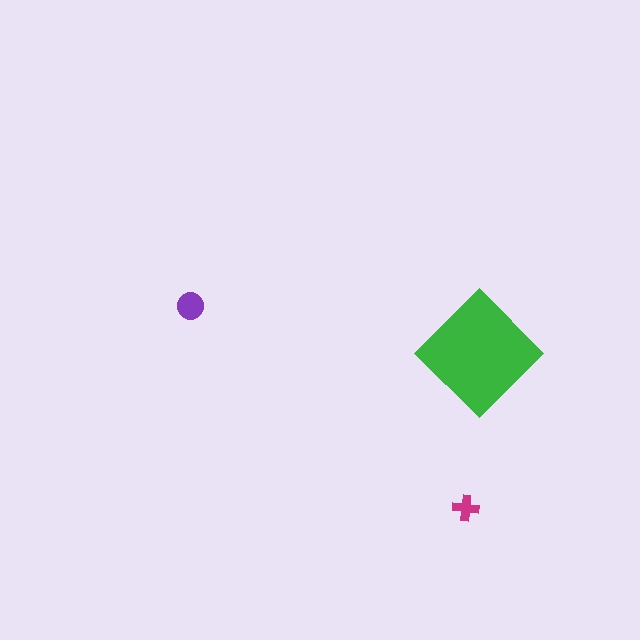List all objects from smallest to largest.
The magenta cross, the purple circle, the green diamond.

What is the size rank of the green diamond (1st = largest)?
1st.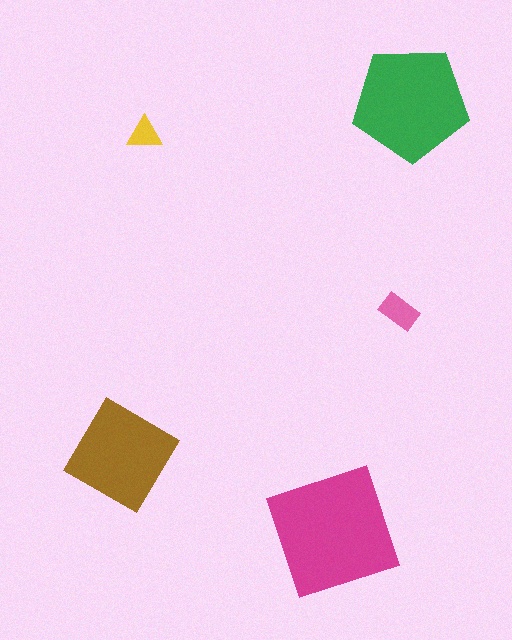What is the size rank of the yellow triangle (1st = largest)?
5th.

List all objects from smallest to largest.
The yellow triangle, the pink rectangle, the brown diamond, the green pentagon, the magenta square.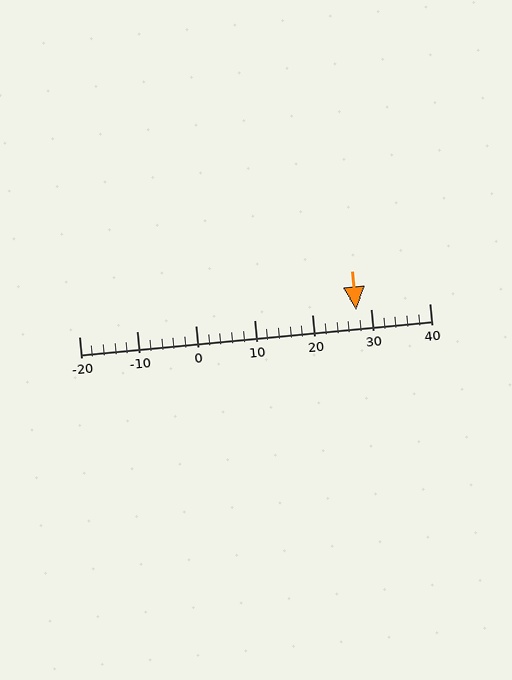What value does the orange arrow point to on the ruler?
The orange arrow points to approximately 28.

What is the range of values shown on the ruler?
The ruler shows values from -20 to 40.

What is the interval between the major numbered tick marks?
The major tick marks are spaced 10 units apart.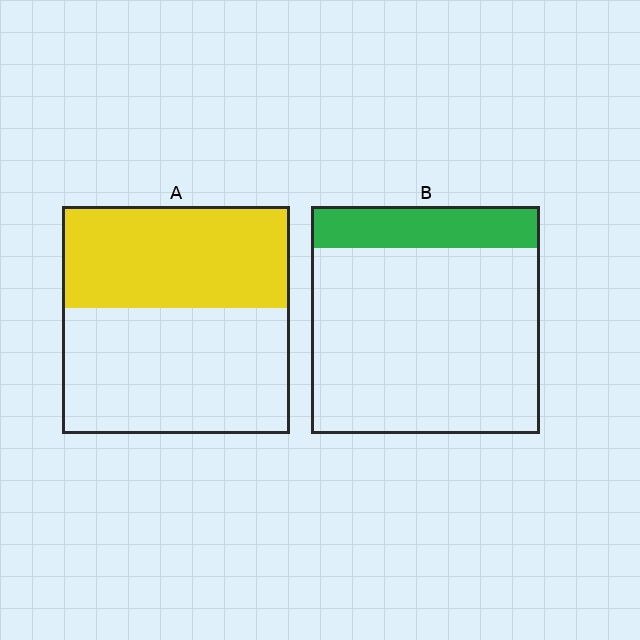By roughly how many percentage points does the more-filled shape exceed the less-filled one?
By roughly 25 percentage points (A over B).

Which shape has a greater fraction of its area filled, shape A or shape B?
Shape A.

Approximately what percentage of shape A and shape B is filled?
A is approximately 45% and B is approximately 20%.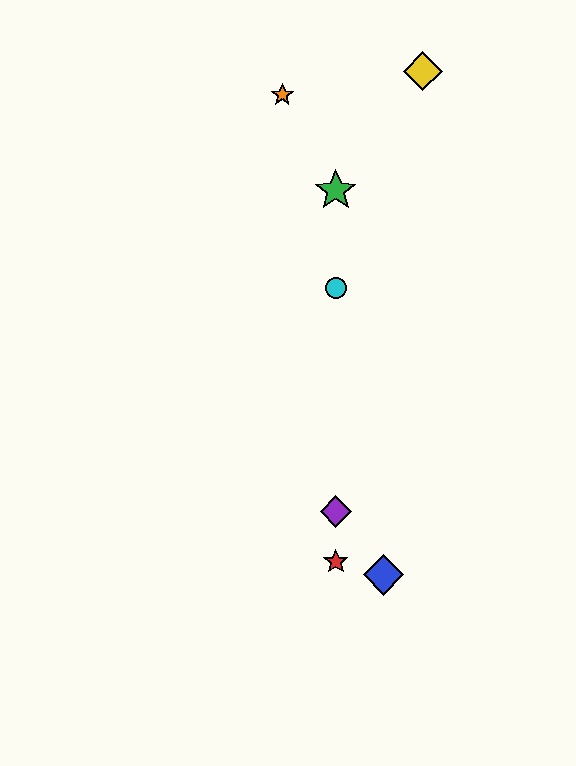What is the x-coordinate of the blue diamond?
The blue diamond is at x≈383.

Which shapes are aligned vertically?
The red star, the green star, the purple diamond, the cyan circle are aligned vertically.